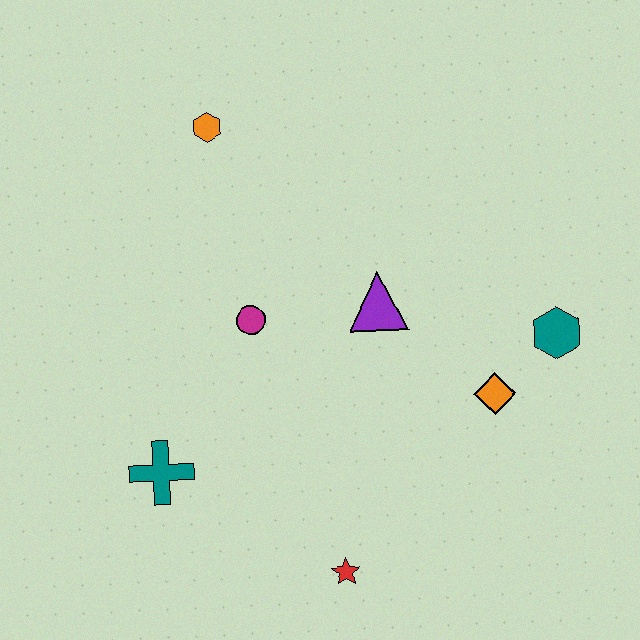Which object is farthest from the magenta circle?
The teal hexagon is farthest from the magenta circle.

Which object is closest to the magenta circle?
The purple triangle is closest to the magenta circle.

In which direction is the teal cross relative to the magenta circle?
The teal cross is below the magenta circle.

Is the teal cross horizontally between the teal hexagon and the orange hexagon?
No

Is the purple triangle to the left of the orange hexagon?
No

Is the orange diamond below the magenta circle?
Yes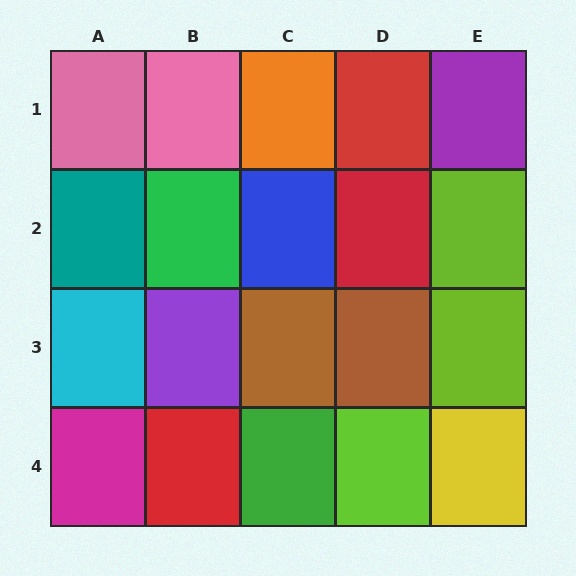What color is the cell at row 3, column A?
Cyan.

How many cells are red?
3 cells are red.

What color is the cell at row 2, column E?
Lime.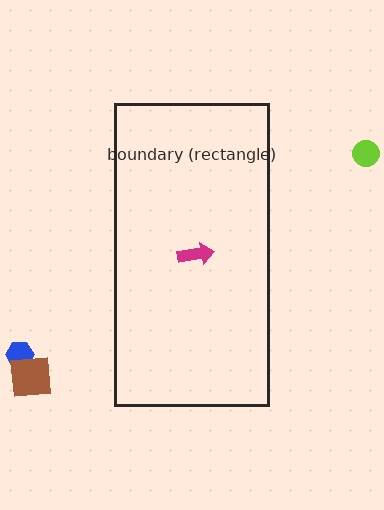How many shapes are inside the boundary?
1 inside, 3 outside.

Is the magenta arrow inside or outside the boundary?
Inside.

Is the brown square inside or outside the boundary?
Outside.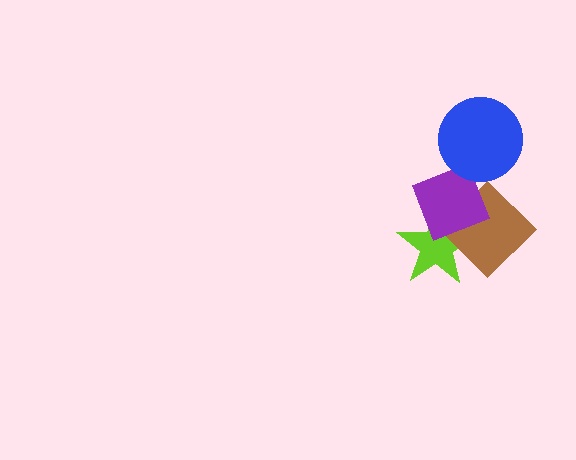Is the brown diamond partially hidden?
Yes, it is partially covered by another shape.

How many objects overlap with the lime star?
2 objects overlap with the lime star.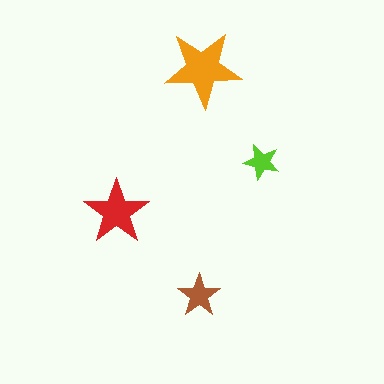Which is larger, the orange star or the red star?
The orange one.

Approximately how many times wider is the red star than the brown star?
About 1.5 times wider.